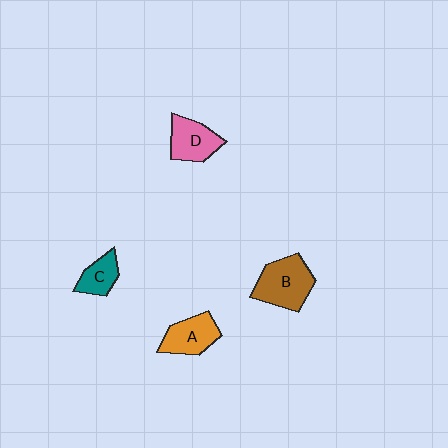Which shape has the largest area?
Shape B (brown).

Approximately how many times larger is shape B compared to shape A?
Approximately 1.4 times.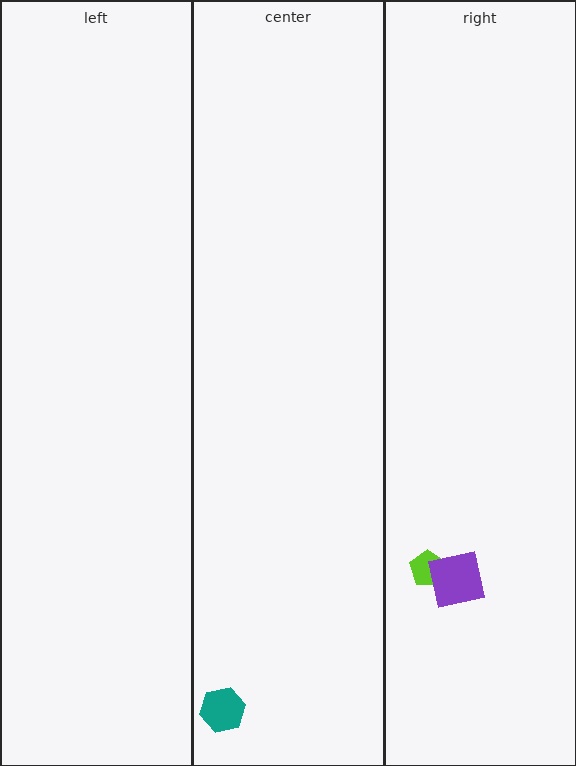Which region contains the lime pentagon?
The right region.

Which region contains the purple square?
The right region.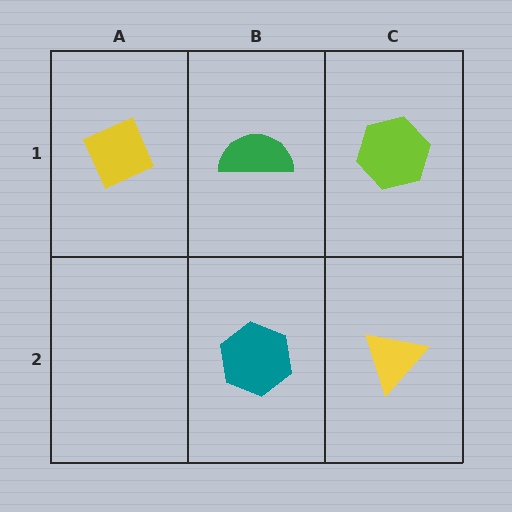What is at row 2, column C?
A yellow triangle.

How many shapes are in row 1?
3 shapes.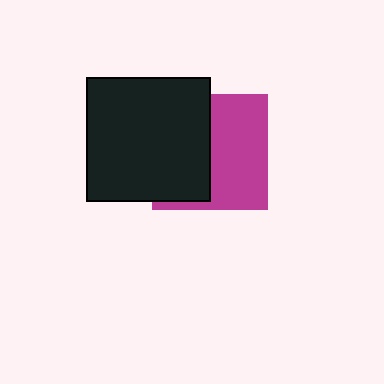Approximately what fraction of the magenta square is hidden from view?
Roughly 48% of the magenta square is hidden behind the black square.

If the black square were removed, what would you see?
You would see the complete magenta square.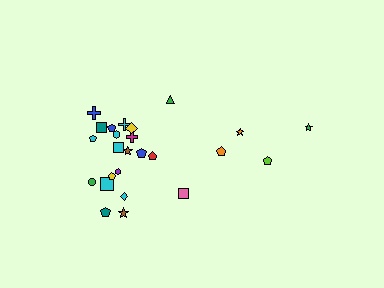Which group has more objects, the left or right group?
The left group.